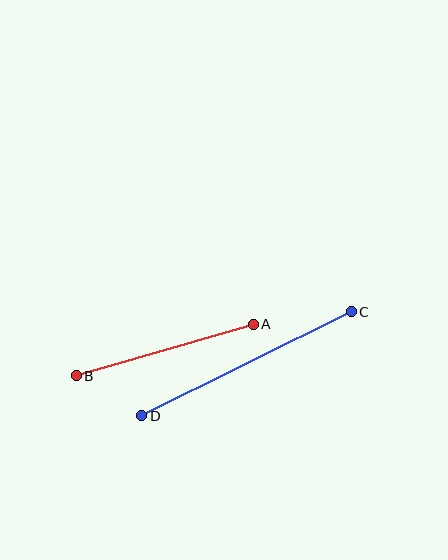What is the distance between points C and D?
The distance is approximately 234 pixels.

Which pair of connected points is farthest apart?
Points C and D are farthest apart.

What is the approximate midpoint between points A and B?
The midpoint is at approximately (165, 350) pixels.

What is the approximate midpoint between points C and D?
The midpoint is at approximately (246, 364) pixels.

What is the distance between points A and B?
The distance is approximately 184 pixels.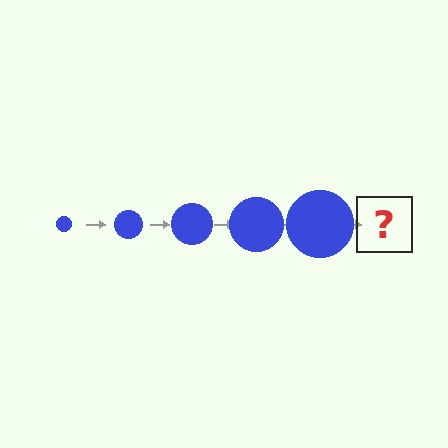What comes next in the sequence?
The next element should be a blue circle, larger than the previous one.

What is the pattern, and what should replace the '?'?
The pattern is that the circle gets progressively larger each step. The '?' should be a blue circle, larger than the previous one.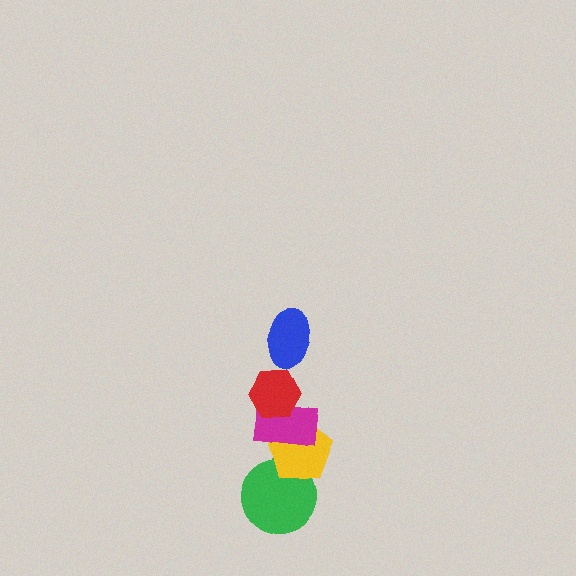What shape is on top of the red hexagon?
The blue ellipse is on top of the red hexagon.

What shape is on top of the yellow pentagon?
The magenta rectangle is on top of the yellow pentagon.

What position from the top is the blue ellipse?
The blue ellipse is 1st from the top.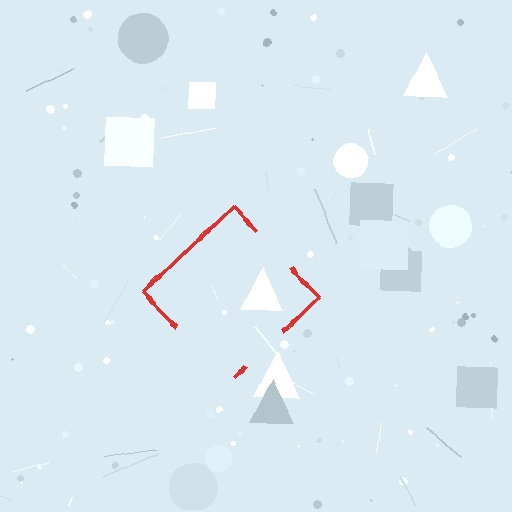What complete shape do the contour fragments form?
The contour fragments form a diamond.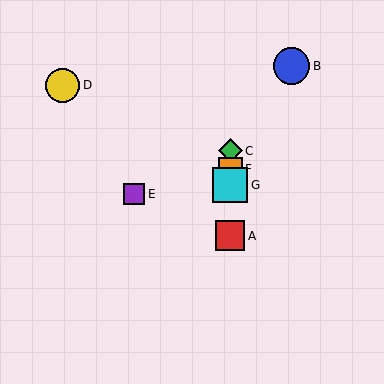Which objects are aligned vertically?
Objects A, C, F, G are aligned vertically.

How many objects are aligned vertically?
4 objects (A, C, F, G) are aligned vertically.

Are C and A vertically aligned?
Yes, both are at x≈230.